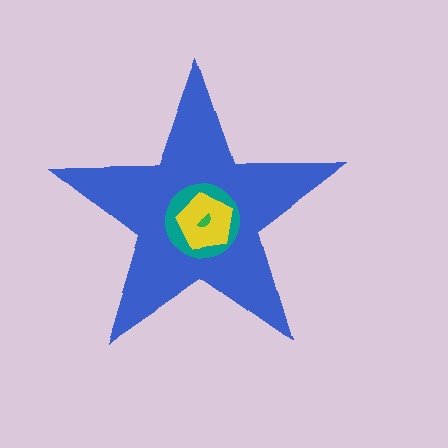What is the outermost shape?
The blue star.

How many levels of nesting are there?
4.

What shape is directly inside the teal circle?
The yellow pentagon.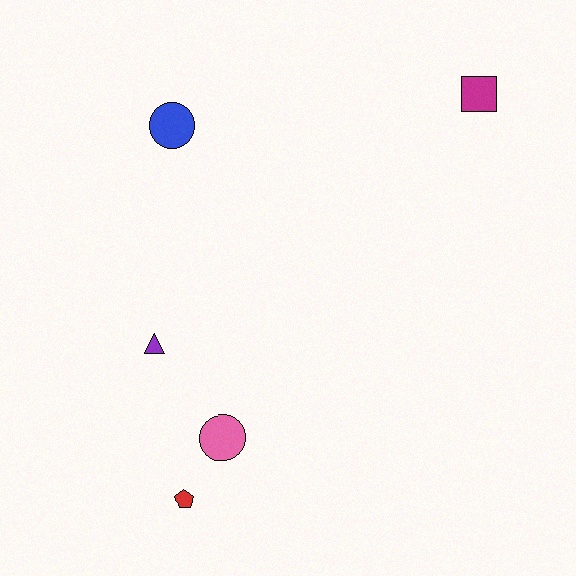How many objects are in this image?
There are 5 objects.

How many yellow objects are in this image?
There are no yellow objects.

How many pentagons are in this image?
There is 1 pentagon.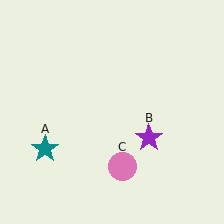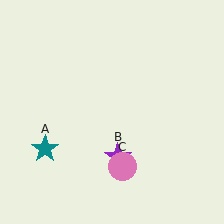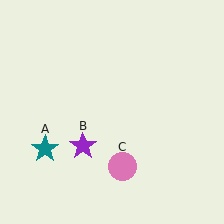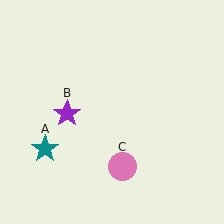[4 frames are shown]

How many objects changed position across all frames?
1 object changed position: purple star (object B).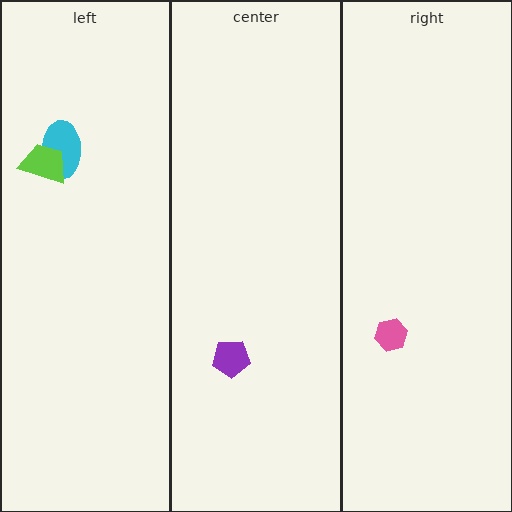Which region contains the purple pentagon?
The center region.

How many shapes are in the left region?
2.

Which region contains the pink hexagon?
The right region.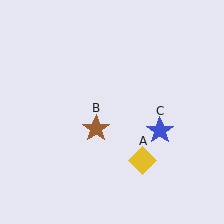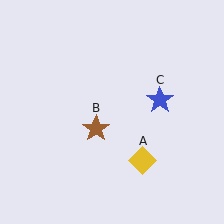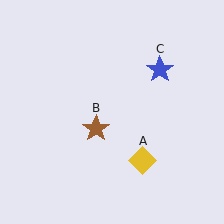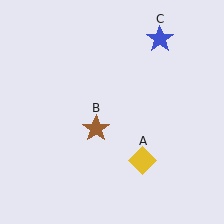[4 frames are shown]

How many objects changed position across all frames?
1 object changed position: blue star (object C).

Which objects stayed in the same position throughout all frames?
Yellow diamond (object A) and brown star (object B) remained stationary.